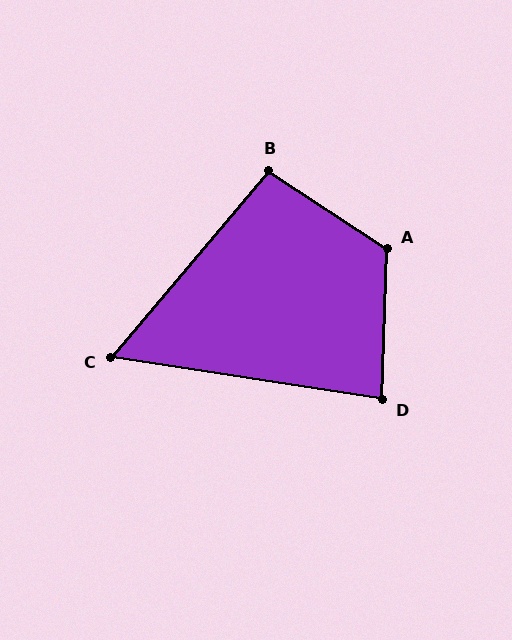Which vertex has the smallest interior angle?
C, at approximately 59 degrees.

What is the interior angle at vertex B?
Approximately 97 degrees (obtuse).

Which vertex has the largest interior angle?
A, at approximately 121 degrees.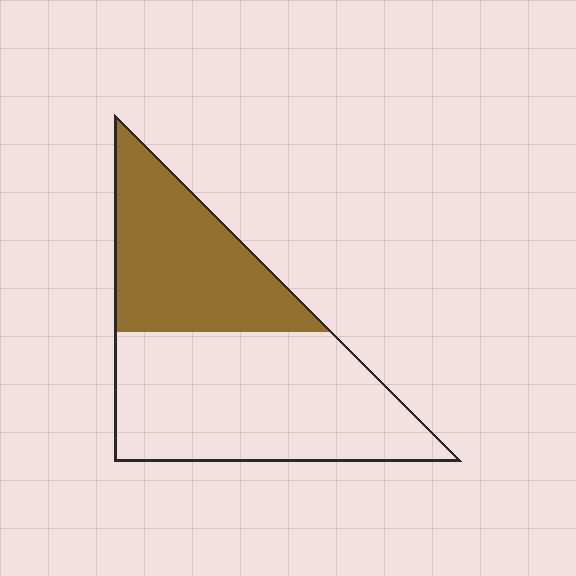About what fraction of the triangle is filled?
About two fifths (2/5).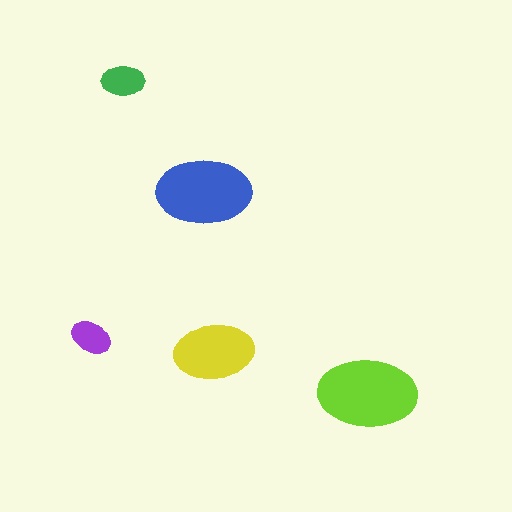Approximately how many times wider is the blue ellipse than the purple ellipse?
About 2.5 times wider.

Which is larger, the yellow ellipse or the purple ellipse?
The yellow one.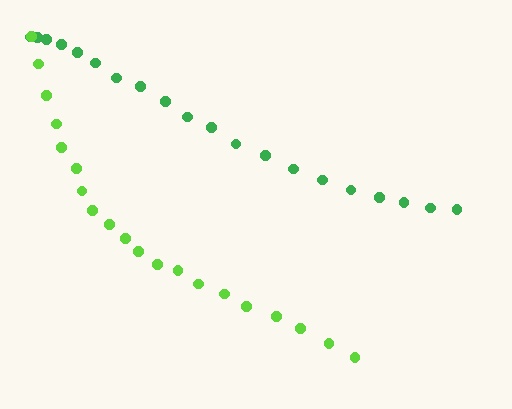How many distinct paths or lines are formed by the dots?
There are 2 distinct paths.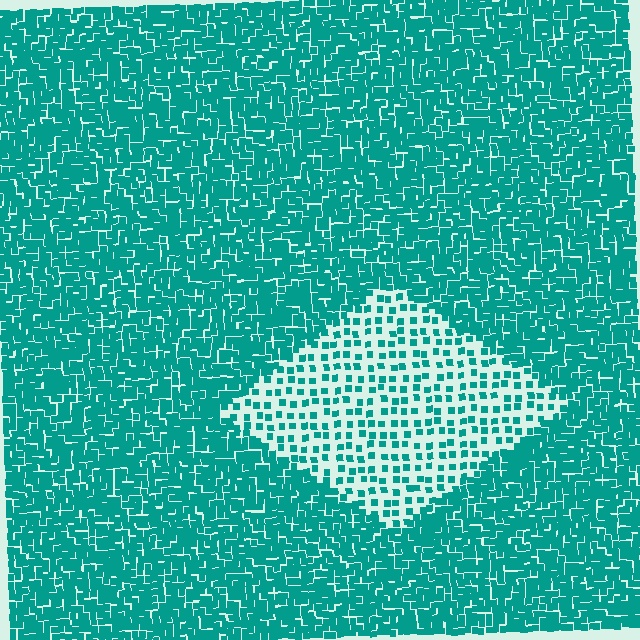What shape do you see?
I see a diamond.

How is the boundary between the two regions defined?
The boundary is defined by a change in element density (approximately 2.8x ratio). All elements are the same color, size, and shape.